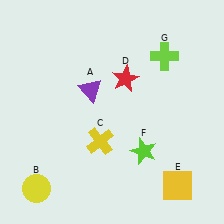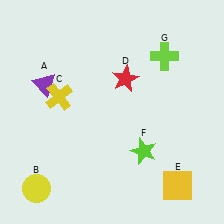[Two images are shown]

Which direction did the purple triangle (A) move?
The purple triangle (A) moved left.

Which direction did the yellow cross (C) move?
The yellow cross (C) moved up.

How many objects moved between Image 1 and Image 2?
2 objects moved between the two images.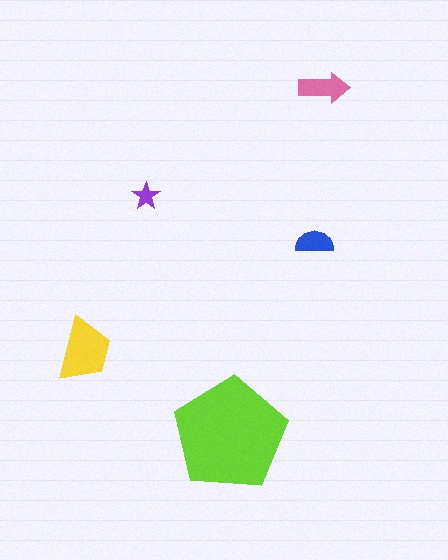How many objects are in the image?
There are 5 objects in the image.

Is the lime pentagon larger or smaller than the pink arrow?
Larger.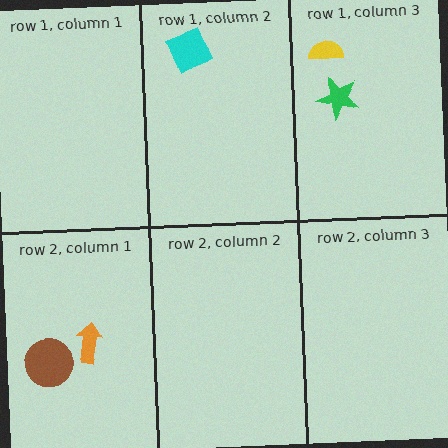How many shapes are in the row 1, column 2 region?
1.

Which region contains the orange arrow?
The row 2, column 1 region.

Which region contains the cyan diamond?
The row 1, column 2 region.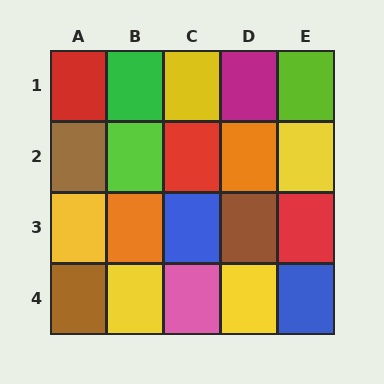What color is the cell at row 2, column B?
Lime.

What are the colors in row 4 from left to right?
Brown, yellow, pink, yellow, blue.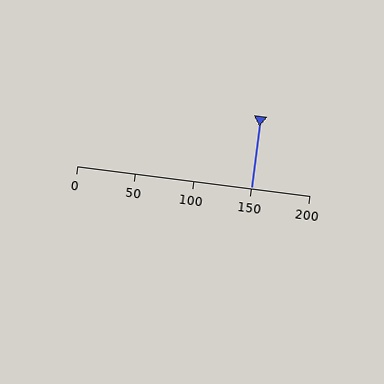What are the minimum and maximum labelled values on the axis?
The axis runs from 0 to 200.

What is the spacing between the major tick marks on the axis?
The major ticks are spaced 50 apart.